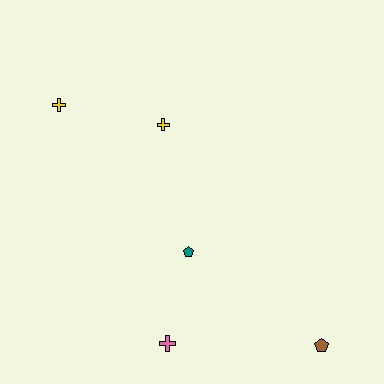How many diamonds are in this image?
There are no diamonds.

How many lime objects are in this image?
There are no lime objects.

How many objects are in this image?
There are 5 objects.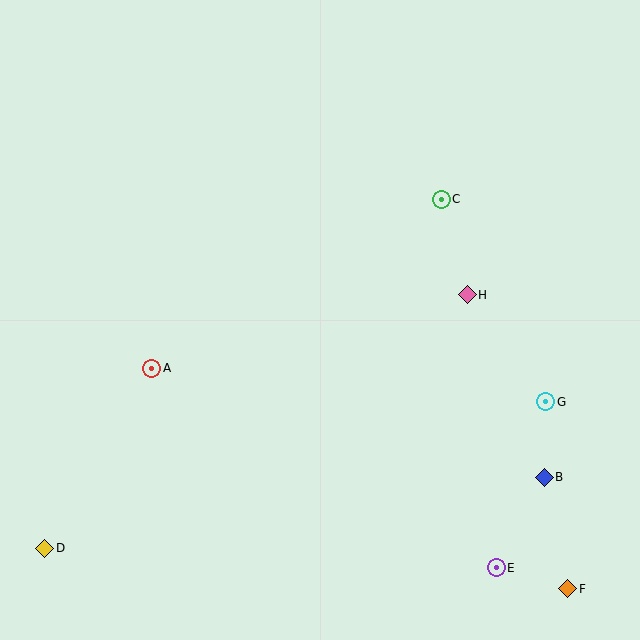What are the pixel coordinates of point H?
Point H is at (467, 295).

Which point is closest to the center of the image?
Point H at (467, 295) is closest to the center.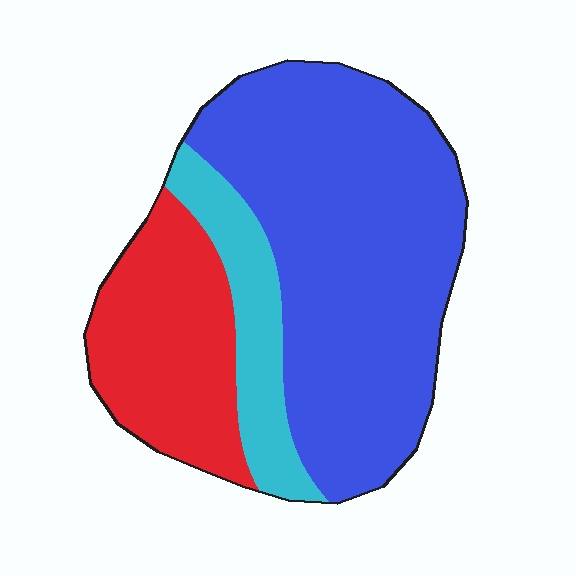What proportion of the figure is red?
Red takes up about one quarter (1/4) of the figure.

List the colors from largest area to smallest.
From largest to smallest: blue, red, cyan.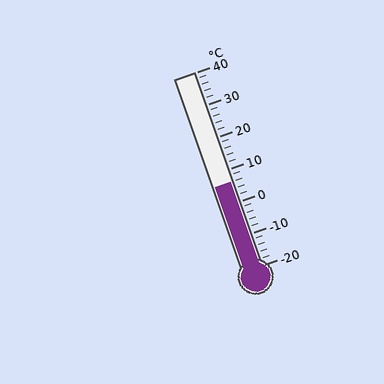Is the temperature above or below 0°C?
The temperature is above 0°C.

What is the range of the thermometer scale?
The thermometer scale ranges from -20°C to 40°C.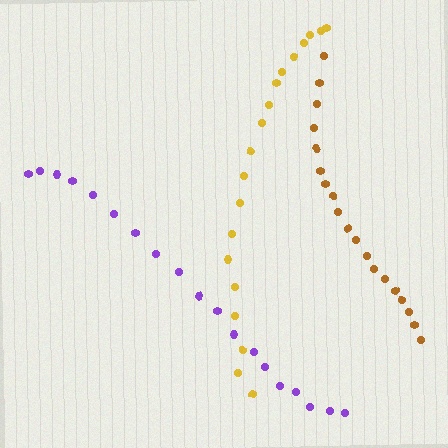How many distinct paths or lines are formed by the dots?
There are 3 distinct paths.